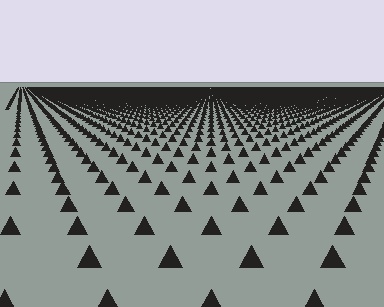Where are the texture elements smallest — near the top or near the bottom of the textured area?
Near the top.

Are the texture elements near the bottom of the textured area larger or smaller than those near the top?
Larger. Near the bottom, elements are closer to the viewer and appear at a bigger on-screen size.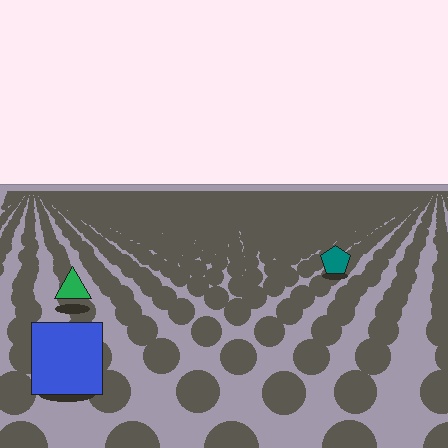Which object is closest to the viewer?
The blue square is closest. The texture marks near it are larger and more spread out.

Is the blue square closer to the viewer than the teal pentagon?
Yes. The blue square is closer — you can tell from the texture gradient: the ground texture is coarser near it.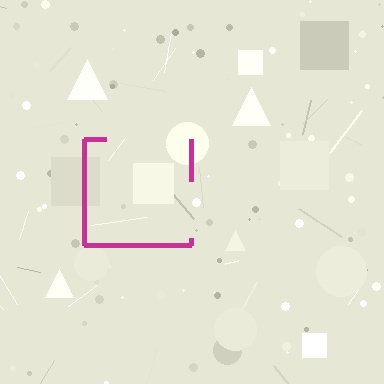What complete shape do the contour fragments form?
The contour fragments form a square.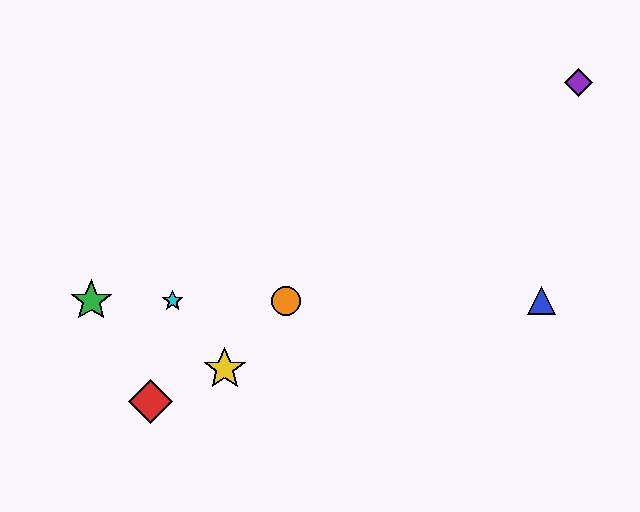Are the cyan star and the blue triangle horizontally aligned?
Yes, both are at y≈301.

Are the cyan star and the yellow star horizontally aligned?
No, the cyan star is at y≈301 and the yellow star is at y≈369.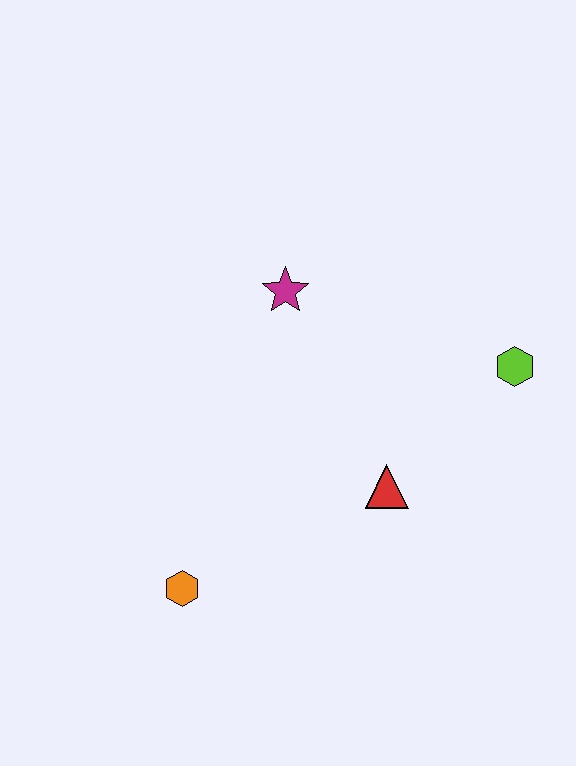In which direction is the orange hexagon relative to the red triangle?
The orange hexagon is to the left of the red triangle.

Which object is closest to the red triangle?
The lime hexagon is closest to the red triangle.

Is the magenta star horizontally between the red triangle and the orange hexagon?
Yes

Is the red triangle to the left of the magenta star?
No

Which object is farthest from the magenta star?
The orange hexagon is farthest from the magenta star.